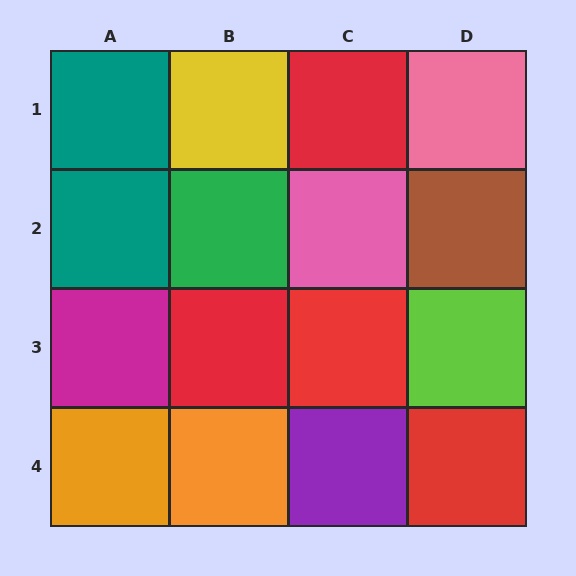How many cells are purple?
1 cell is purple.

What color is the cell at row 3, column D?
Lime.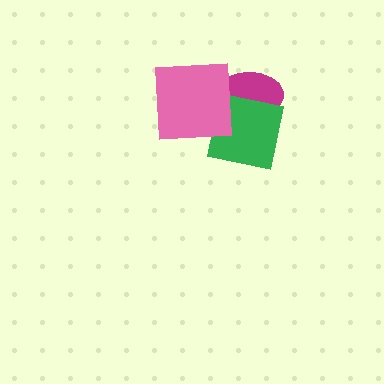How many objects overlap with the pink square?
2 objects overlap with the pink square.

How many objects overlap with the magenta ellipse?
2 objects overlap with the magenta ellipse.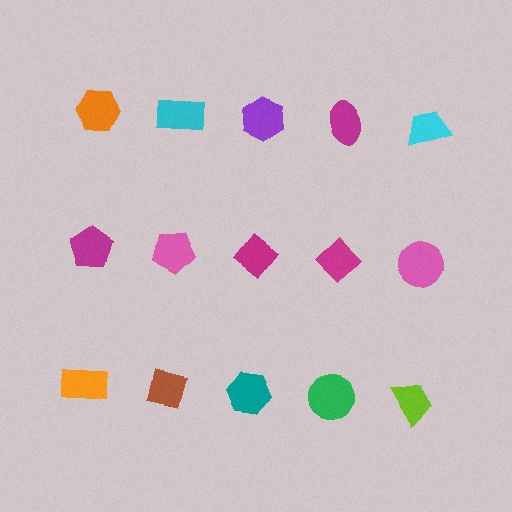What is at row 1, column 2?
A cyan rectangle.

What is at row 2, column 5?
A pink circle.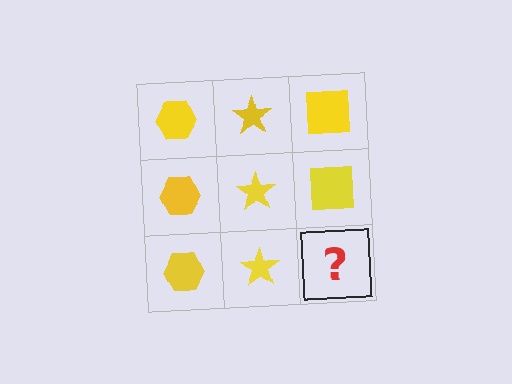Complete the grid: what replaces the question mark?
The question mark should be replaced with a yellow square.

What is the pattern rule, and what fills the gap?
The rule is that each column has a consistent shape. The gap should be filled with a yellow square.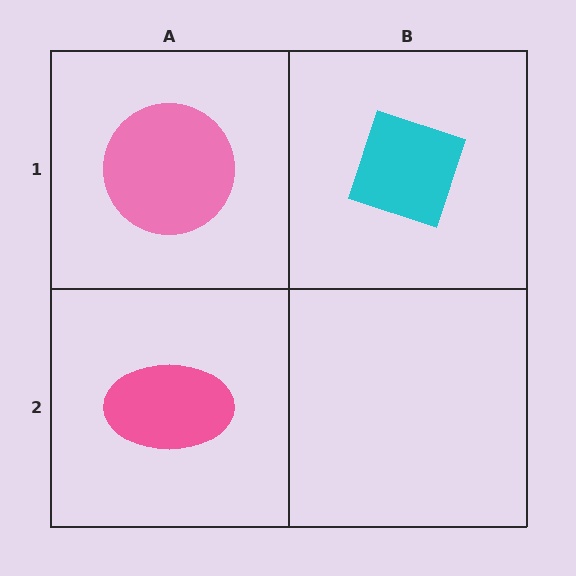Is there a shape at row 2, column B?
No, that cell is empty.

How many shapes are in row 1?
2 shapes.